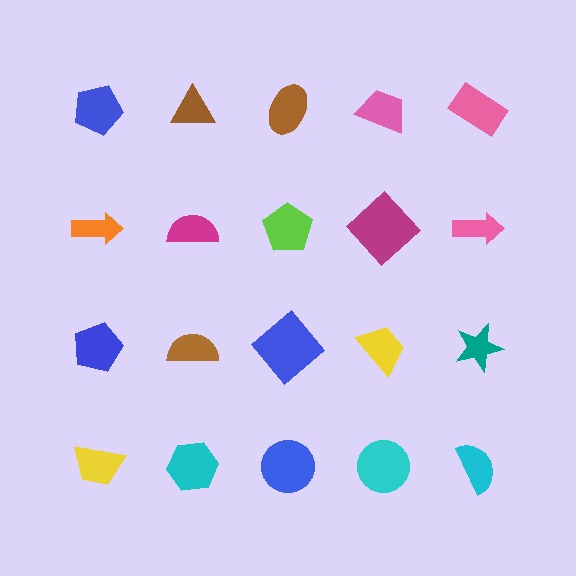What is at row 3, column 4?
A yellow trapezoid.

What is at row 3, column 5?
A teal star.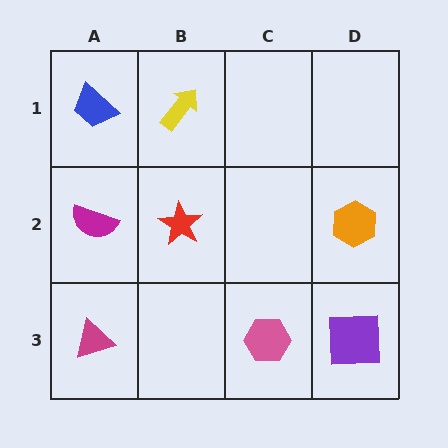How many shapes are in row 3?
3 shapes.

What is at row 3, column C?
A pink hexagon.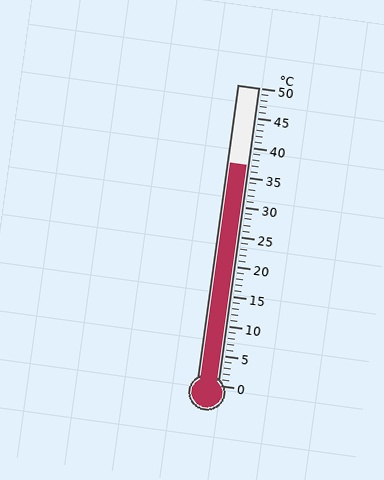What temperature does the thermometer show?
The thermometer shows approximately 37°C.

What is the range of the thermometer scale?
The thermometer scale ranges from 0°C to 50°C.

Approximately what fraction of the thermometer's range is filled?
The thermometer is filled to approximately 75% of its range.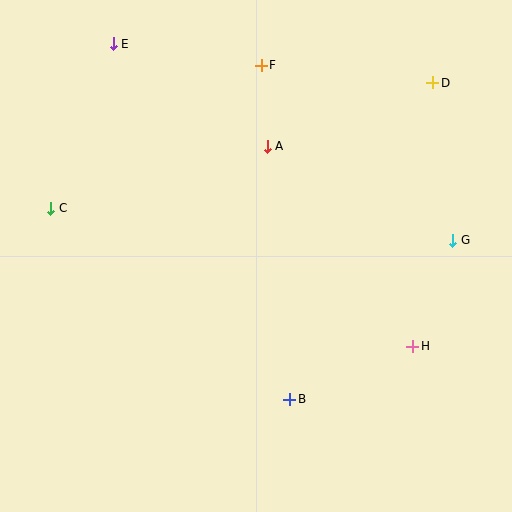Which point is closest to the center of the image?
Point A at (267, 146) is closest to the center.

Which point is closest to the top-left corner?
Point E is closest to the top-left corner.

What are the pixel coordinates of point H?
Point H is at (413, 346).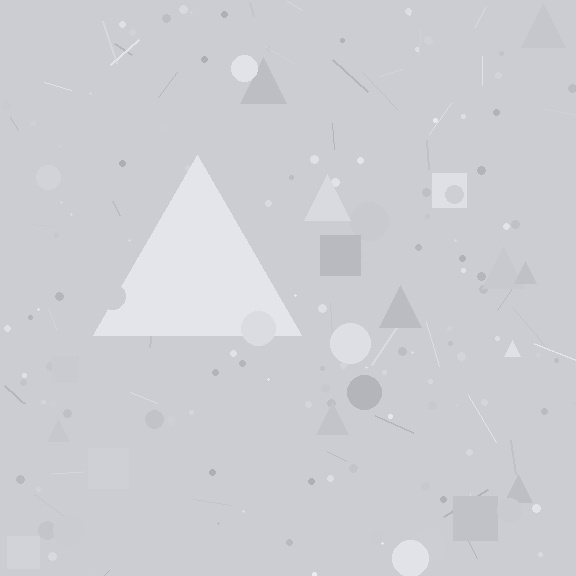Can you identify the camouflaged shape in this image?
The camouflaged shape is a triangle.